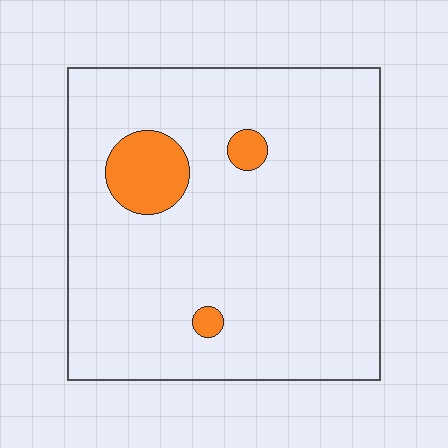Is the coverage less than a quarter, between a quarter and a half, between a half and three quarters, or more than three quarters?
Less than a quarter.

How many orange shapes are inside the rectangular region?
3.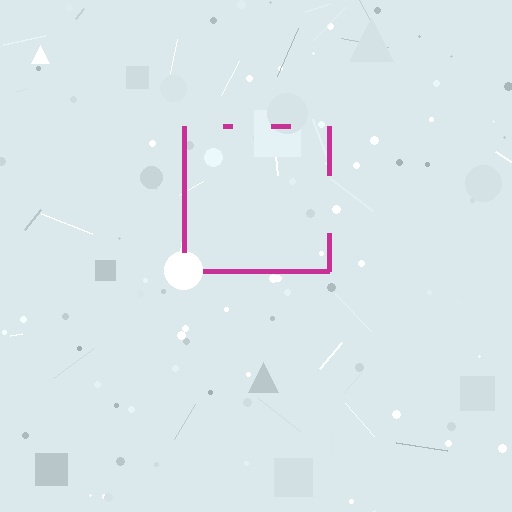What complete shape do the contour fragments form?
The contour fragments form a square.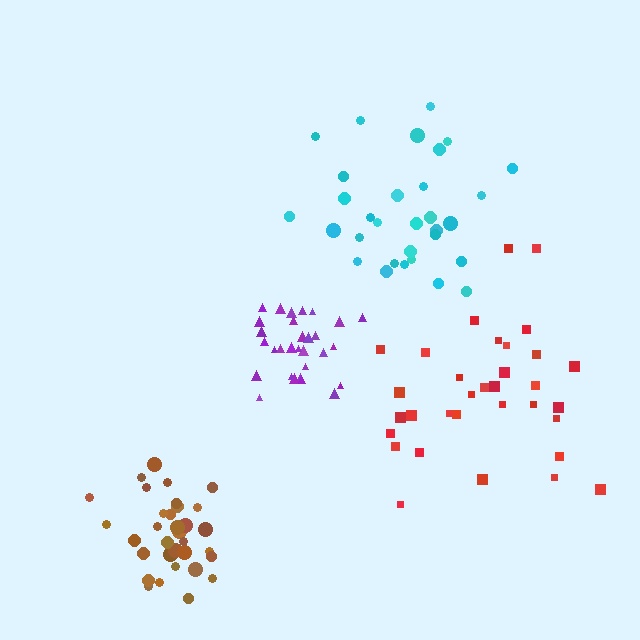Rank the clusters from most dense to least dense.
brown, purple, cyan, red.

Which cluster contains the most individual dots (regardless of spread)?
Brown (33).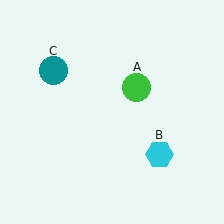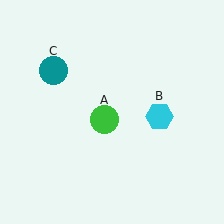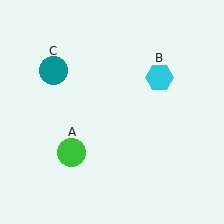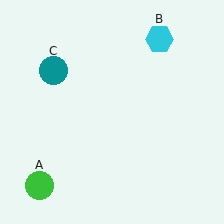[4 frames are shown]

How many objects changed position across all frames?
2 objects changed position: green circle (object A), cyan hexagon (object B).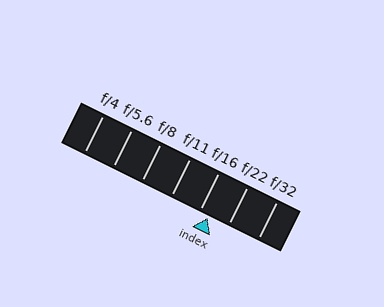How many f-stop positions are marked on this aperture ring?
There are 7 f-stop positions marked.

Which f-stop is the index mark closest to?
The index mark is closest to f/16.